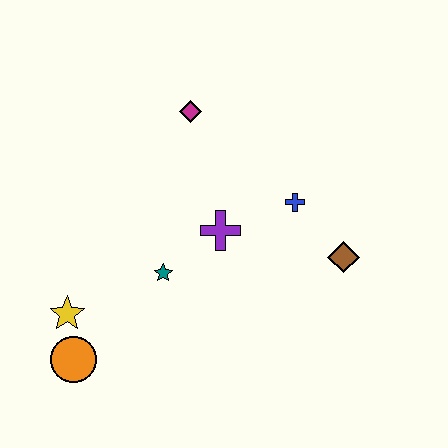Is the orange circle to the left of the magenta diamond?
Yes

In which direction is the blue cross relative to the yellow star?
The blue cross is to the right of the yellow star.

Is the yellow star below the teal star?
Yes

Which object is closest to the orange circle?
The yellow star is closest to the orange circle.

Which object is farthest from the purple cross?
The orange circle is farthest from the purple cross.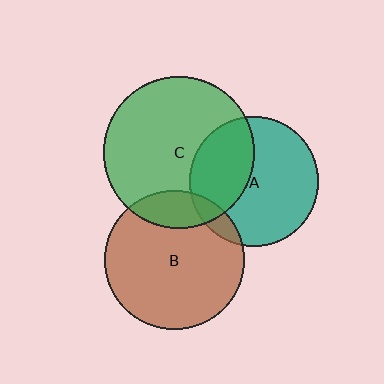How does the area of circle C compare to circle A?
Approximately 1.4 times.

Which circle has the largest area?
Circle C (green).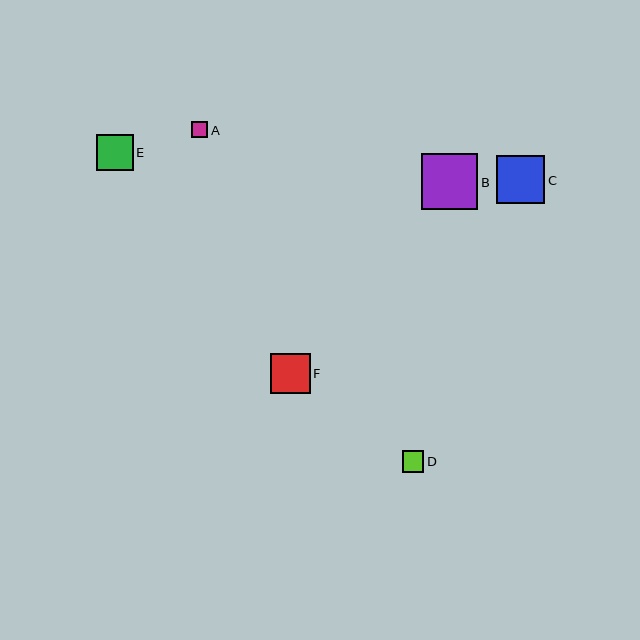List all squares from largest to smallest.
From largest to smallest: B, C, F, E, D, A.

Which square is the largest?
Square B is the largest with a size of approximately 57 pixels.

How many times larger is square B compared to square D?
Square B is approximately 2.6 times the size of square D.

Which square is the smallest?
Square A is the smallest with a size of approximately 16 pixels.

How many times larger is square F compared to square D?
Square F is approximately 1.8 times the size of square D.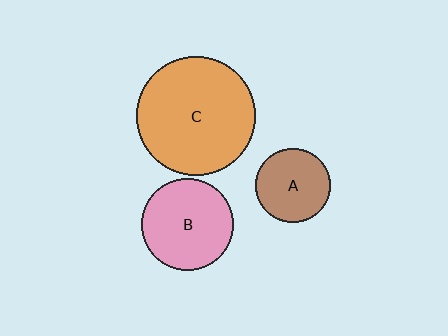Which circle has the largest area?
Circle C (orange).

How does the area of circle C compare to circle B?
Approximately 1.7 times.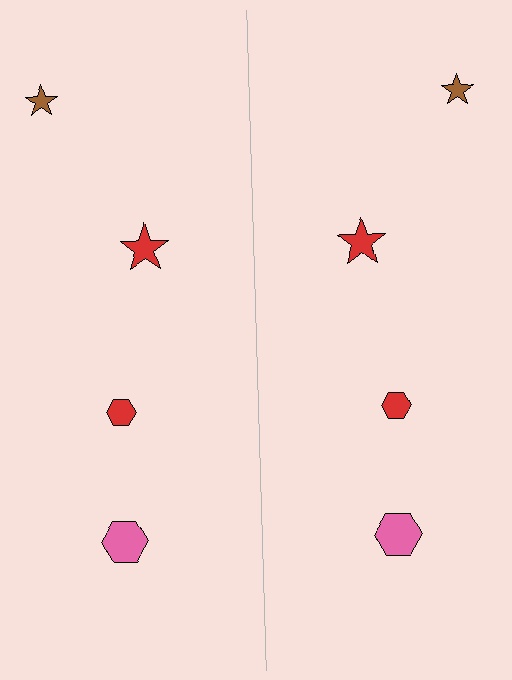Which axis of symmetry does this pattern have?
The pattern has a vertical axis of symmetry running through the center of the image.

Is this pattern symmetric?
Yes, this pattern has bilateral (reflection) symmetry.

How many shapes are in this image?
There are 8 shapes in this image.